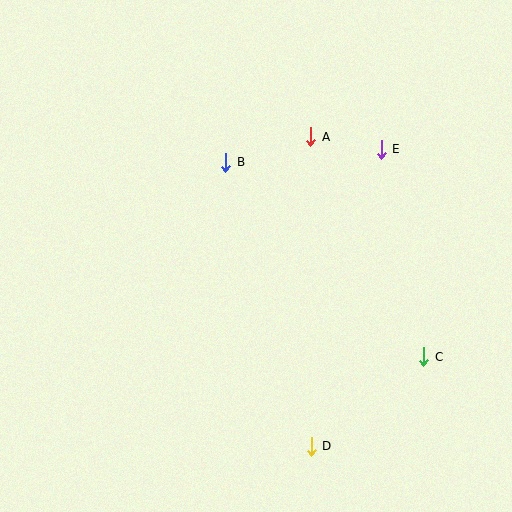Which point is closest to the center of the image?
Point B at (226, 162) is closest to the center.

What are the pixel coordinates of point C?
Point C is at (424, 357).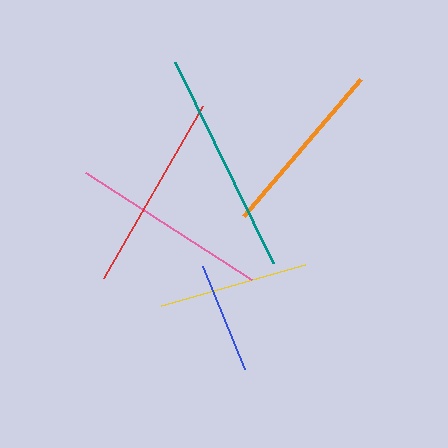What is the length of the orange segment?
The orange segment is approximately 180 pixels long.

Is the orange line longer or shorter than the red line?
The red line is longer than the orange line.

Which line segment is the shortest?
The blue line is the shortest at approximately 112 pixels.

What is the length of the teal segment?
The teal segment is approximately 223 pixels long.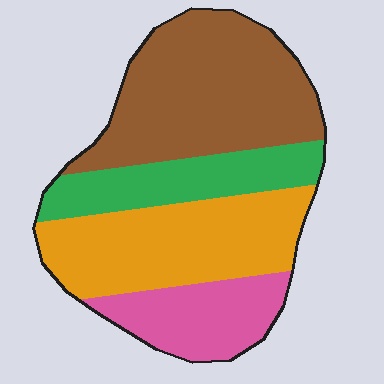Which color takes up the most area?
Brown, at roughly 35%.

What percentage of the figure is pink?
Pink covers around 15% of the figure.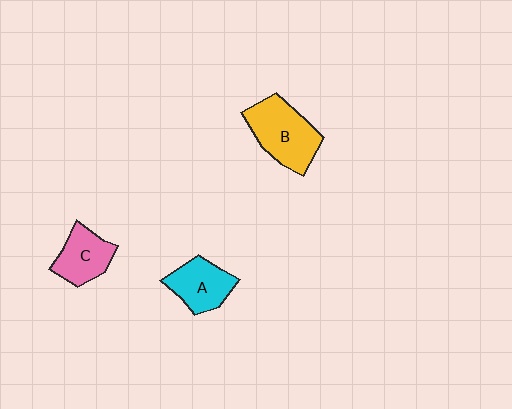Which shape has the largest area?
Shape B (yellow).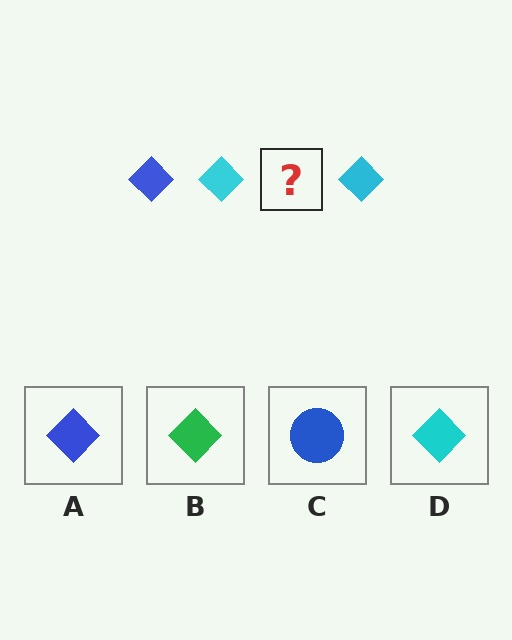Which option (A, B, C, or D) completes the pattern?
A.